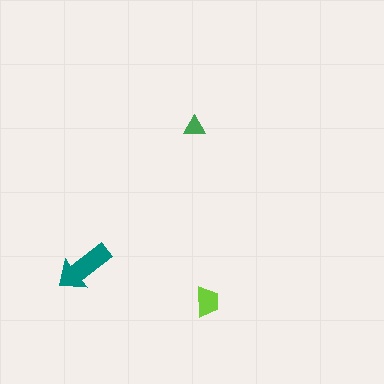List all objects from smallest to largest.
The green triangle, the lime trapezoid, the teal arrow.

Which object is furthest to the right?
The lime trapezoid is rightmost.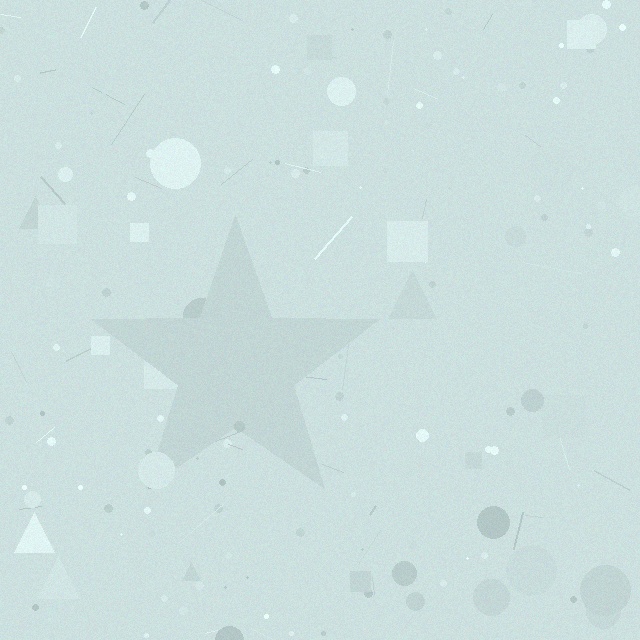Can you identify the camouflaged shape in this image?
The camouflaged shape is a star.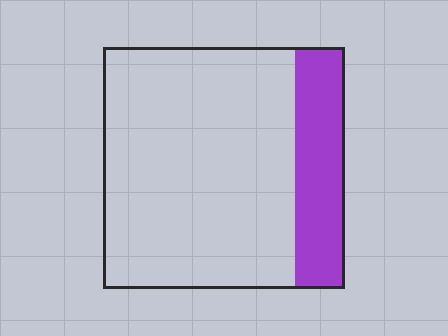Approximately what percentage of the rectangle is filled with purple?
Approximately 20%.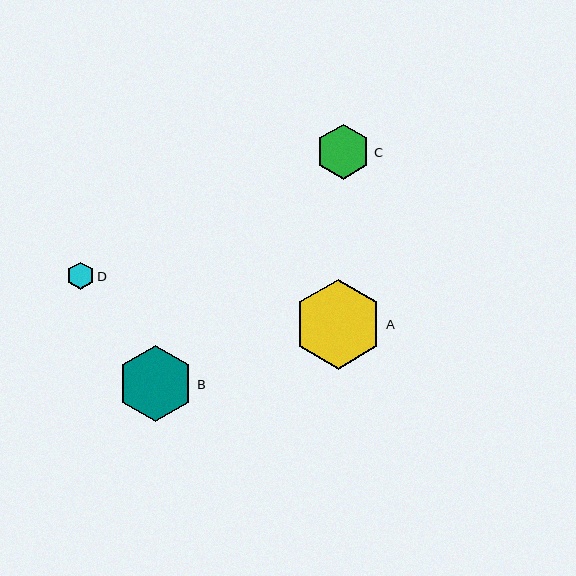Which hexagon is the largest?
Hexagon A is the largest with a size of approximately 90 pixels.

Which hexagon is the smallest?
Hexagon D is the smallest with a size of approximately 28 pixels.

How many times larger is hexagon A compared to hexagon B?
Hexagon A is approximately 1.2 times the size of hexagon B.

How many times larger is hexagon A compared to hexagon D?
Hexagon A is approximately 3.2 times the size of hexagon D.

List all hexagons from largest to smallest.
From largest to smallest: A, B, C, D.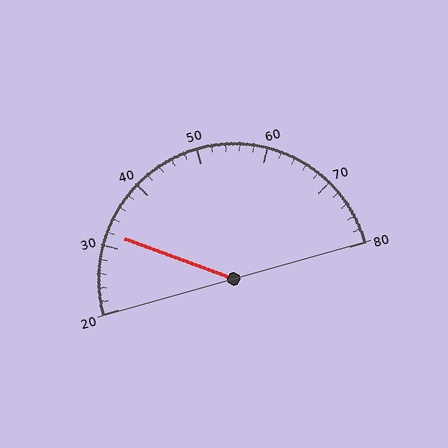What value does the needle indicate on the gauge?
The needle indicates approximately 32.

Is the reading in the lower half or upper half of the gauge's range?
The reading is in the lower half of the range (20 to 80).